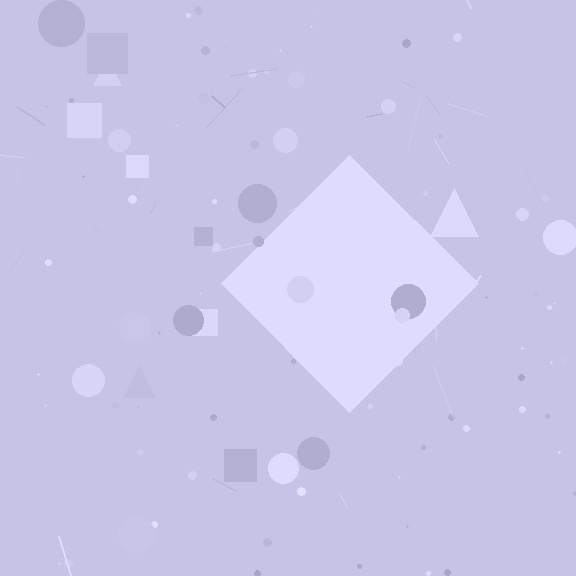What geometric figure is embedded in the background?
A diamond is embedded in the background.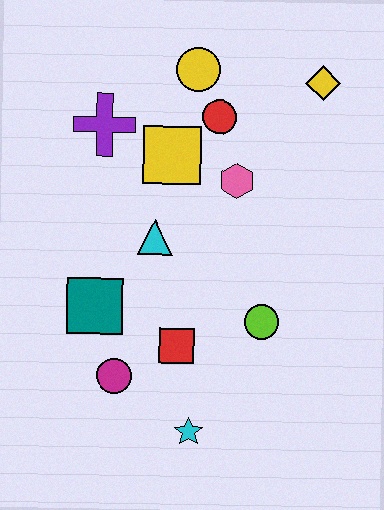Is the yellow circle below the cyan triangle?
No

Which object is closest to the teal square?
The magenta circle is closest to the teal square.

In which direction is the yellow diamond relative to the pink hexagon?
The yellow diamond is above the pink hexagon.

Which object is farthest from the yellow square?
The cyan star is farthest from the yellow square.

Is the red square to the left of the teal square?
No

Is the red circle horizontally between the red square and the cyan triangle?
No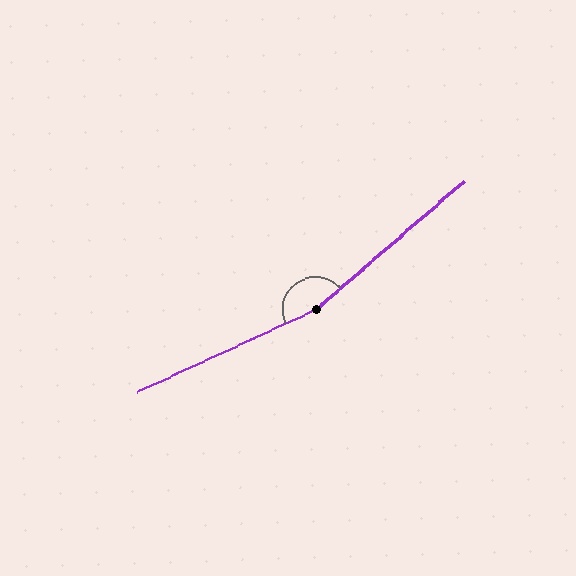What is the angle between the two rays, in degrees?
Approximately 164 degrees.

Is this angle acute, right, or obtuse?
It is obtuse.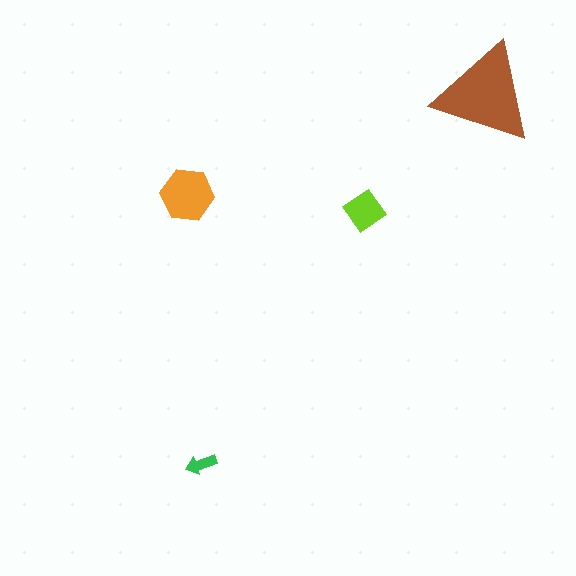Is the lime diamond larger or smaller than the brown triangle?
Smaller.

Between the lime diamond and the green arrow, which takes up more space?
The lime diamond.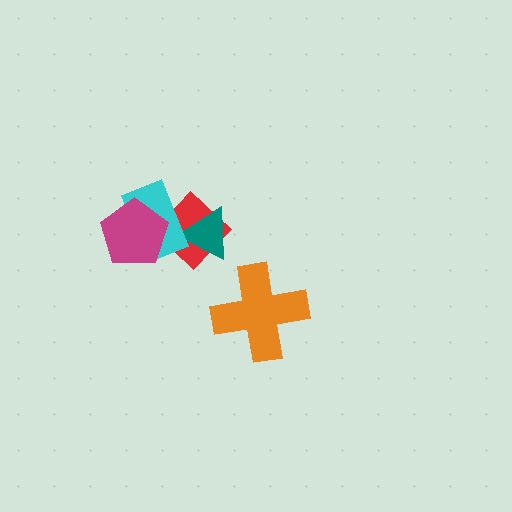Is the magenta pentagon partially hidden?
No, no other shape covers it.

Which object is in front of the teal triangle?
The cyan rectangle is in front of the teal triangle.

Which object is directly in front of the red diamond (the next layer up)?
The teal triangle is directly in front of the red diamond.